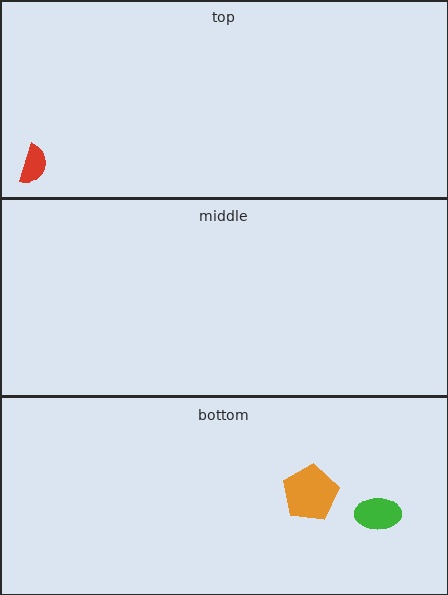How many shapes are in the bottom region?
2.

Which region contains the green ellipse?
The bottom region.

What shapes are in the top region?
The red semicircle.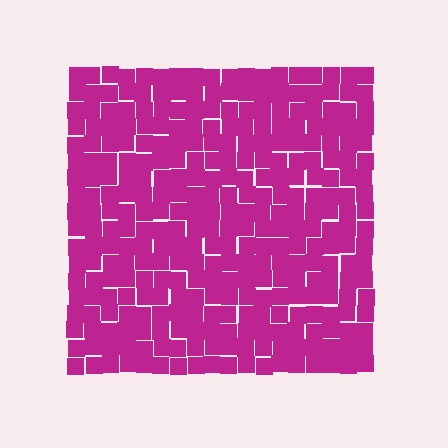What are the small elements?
The small elements are squares.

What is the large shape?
The large shape is a square.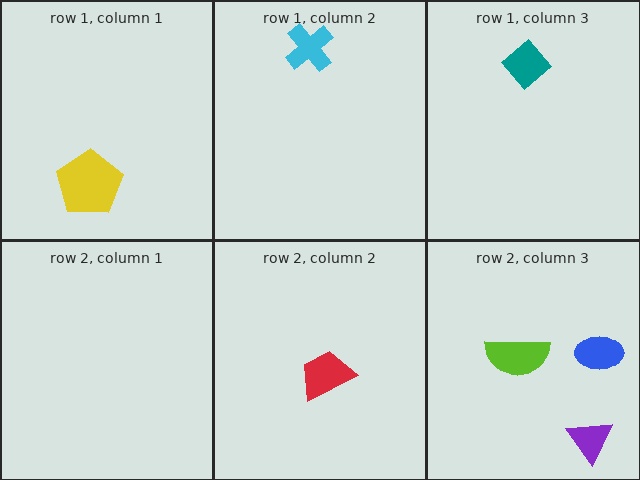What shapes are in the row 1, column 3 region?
The teal diamond.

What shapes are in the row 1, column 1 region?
The yellow pentagon.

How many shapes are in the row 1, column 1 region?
1.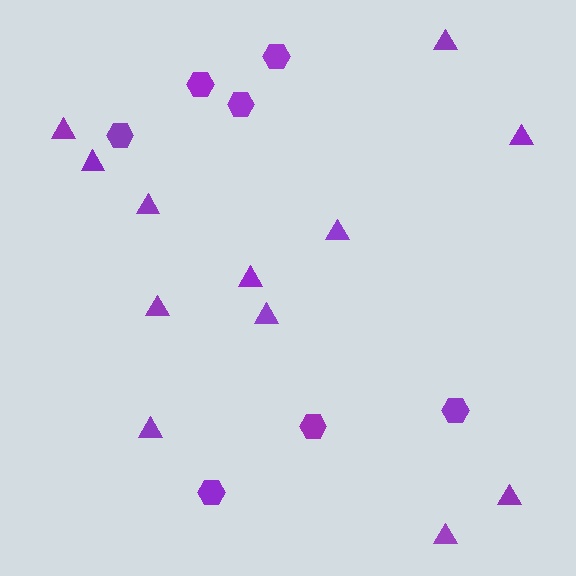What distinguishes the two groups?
There are 2 groups: one group of triangles (12) and one group of hexagons (7).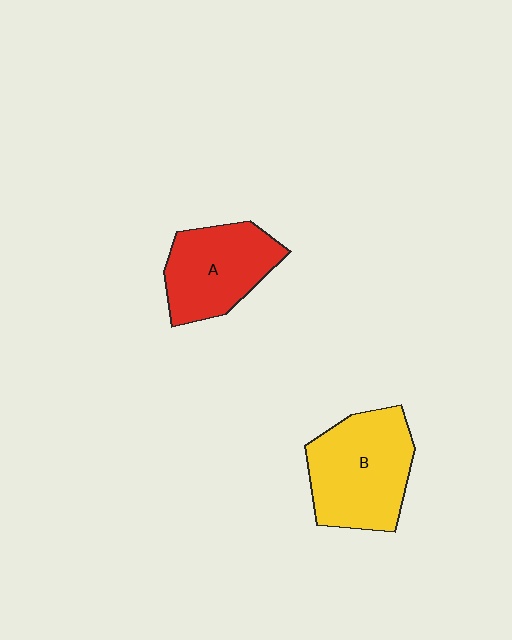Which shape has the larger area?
Shape B (yellow).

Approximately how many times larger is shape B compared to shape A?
Approximately 1.2 times.